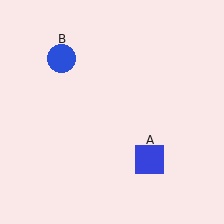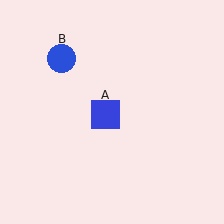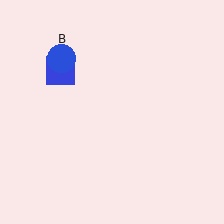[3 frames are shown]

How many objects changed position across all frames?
1 object changed position: blue square (object A).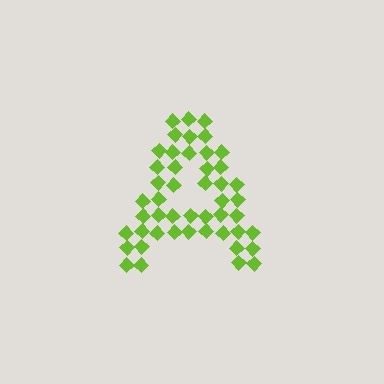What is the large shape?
The large shape is the letter A.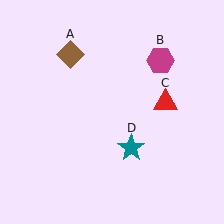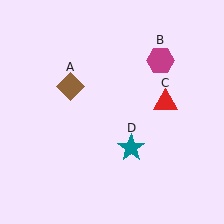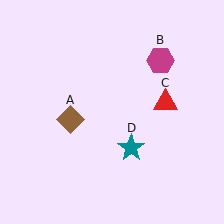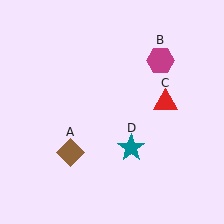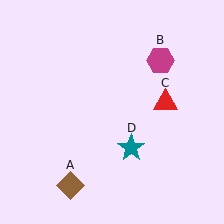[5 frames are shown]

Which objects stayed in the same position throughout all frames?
Magenta hexagon (object B) and red triangle (object C) and teal star (object D) remained stationary.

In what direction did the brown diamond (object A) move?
The brown diamond (object A) moved down.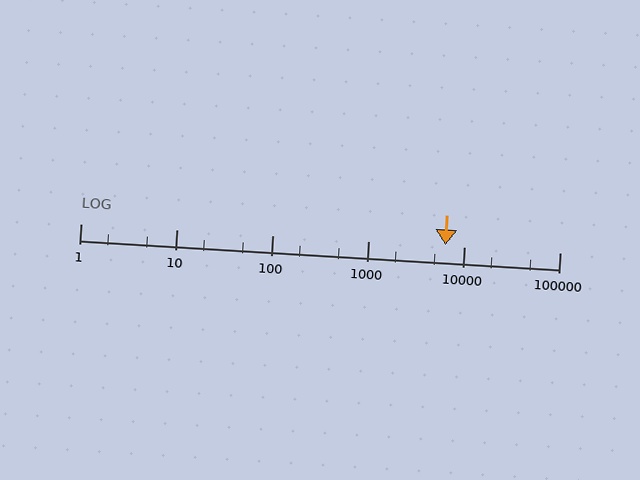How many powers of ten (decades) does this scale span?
The scale spans 5 decades, from 1 to 100000.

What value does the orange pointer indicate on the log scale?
The pointer indicates approximately 6400.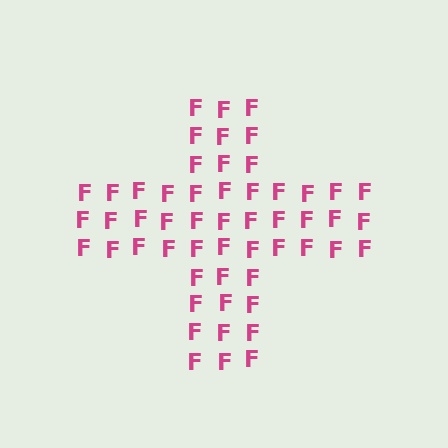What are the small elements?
The small elements are letter F's.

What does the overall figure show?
The overall figure shows a cross.